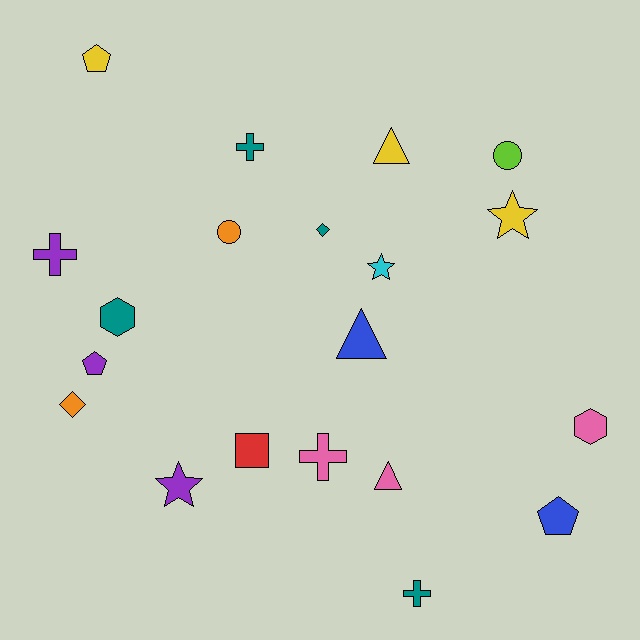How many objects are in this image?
There are 20 objects.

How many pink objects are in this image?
There are 3 pink objects.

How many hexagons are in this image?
There are 2 hexagons.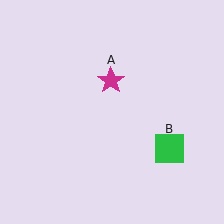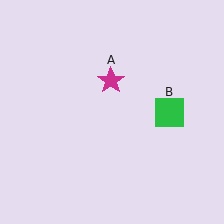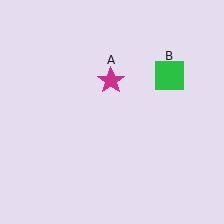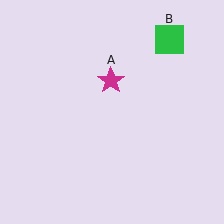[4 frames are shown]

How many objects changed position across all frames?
1 object changed position: green square (object B).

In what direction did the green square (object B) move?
The green square (object B) moved up.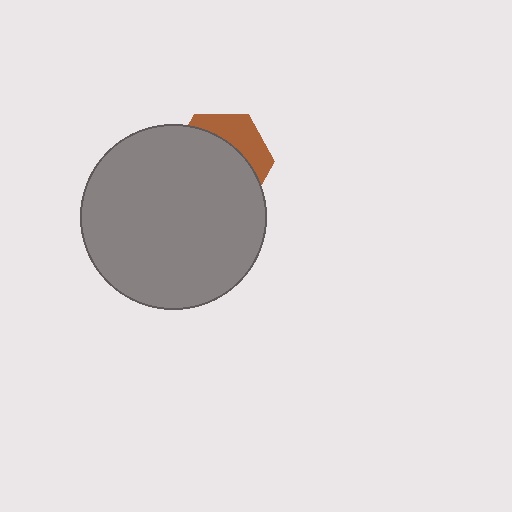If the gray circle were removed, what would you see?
You would see the complete brown hexagon.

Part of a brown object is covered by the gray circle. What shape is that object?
It is a hexagon.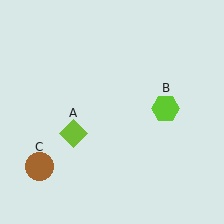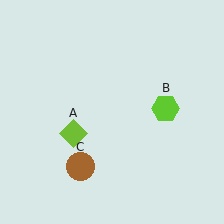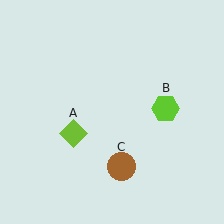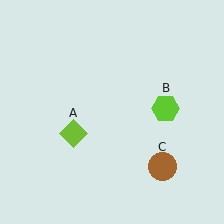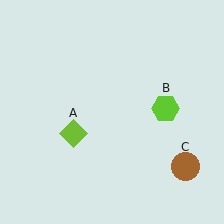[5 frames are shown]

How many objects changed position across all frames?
1 object changed position: brown circle (object C).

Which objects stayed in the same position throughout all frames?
Lime diamond (object A) and lime hexagon (object B) remained stationary.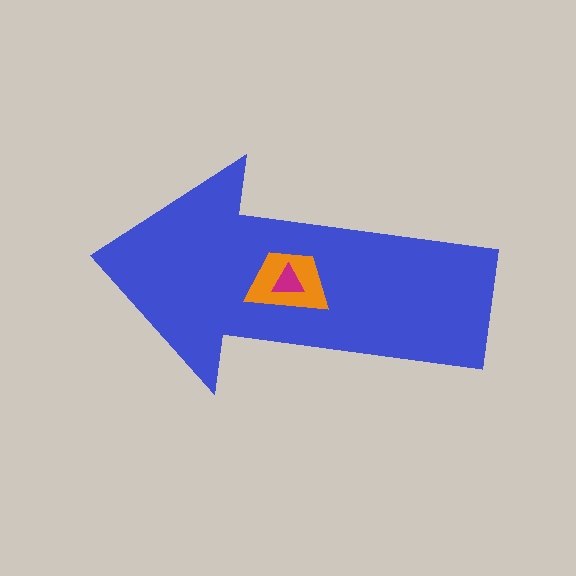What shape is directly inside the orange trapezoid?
The magenta triangle.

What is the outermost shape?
The blue arrow.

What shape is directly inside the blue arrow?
The orange trapezoid.